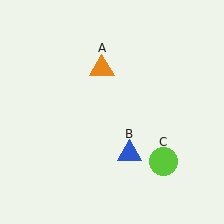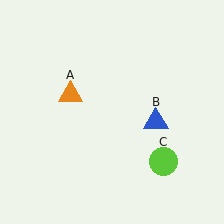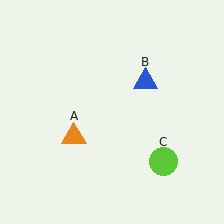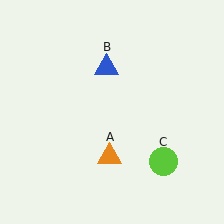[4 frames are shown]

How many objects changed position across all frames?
2 objects changed position: orange triangle (object A), blue triangle (object B).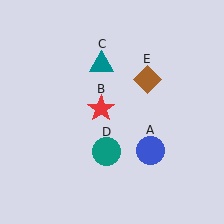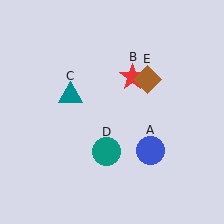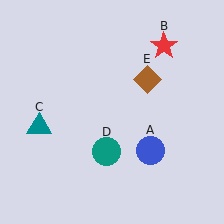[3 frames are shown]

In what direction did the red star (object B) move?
The red star (object B) moved up and to the right.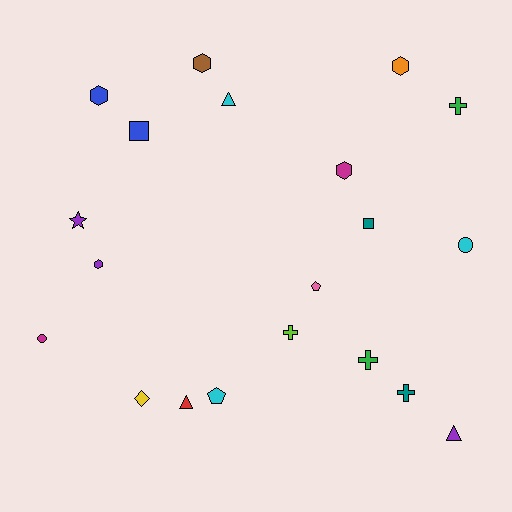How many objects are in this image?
There are 20 objects.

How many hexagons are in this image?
There are 5 hexagons.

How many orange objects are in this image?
There is 1 orange object.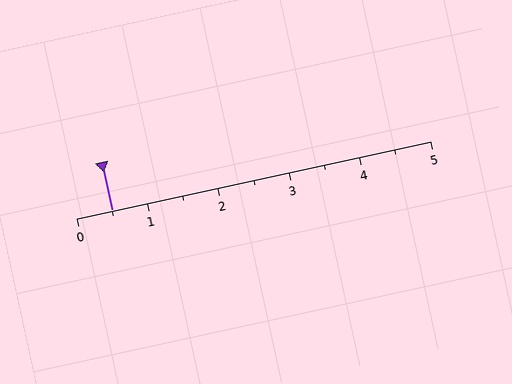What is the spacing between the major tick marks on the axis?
The major ticks are spaced 1 apart.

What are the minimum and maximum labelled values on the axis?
The axis runs from 0 to 5.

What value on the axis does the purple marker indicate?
The marker indicates approximately 0.5.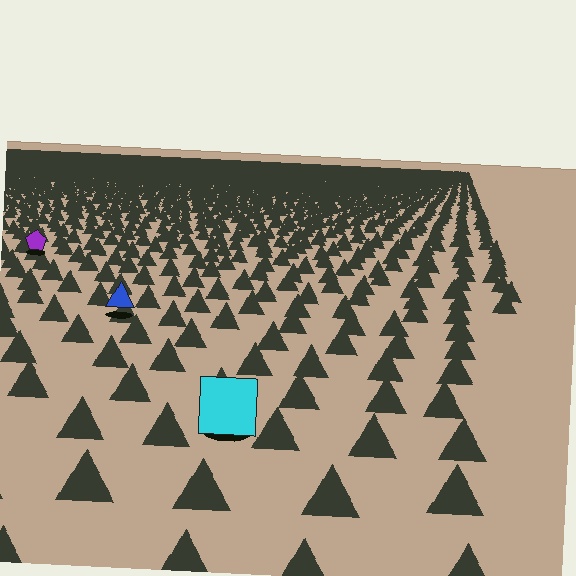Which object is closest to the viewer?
The cyan square is closest. The texture marks near it are larger and more spread out.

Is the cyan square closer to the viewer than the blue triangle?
Yes. The cyan square is closer — you can tell from the texture gradient: the ground texture is coarser near it.